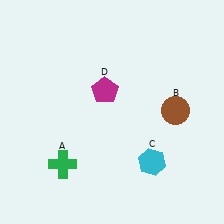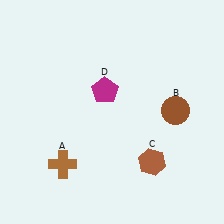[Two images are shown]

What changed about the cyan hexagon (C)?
In Image 1, C is cyan. In Image 2, it changed to brown.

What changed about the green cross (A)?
In Image 1, A is green. In Image 2, it changed to brown.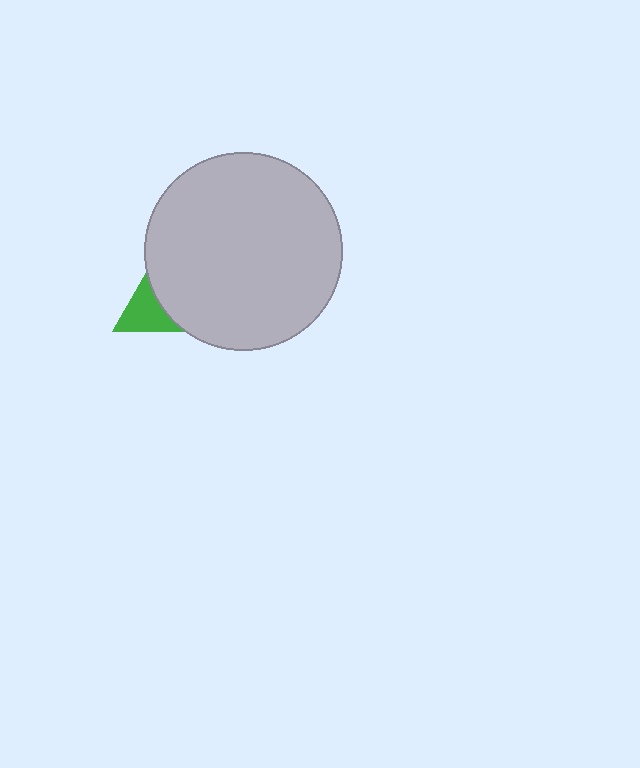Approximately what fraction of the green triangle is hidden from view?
Roughly 58% of the green triangle is hidden behind the light gray circle.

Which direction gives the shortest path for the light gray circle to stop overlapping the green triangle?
Moving right gives the shortest separation.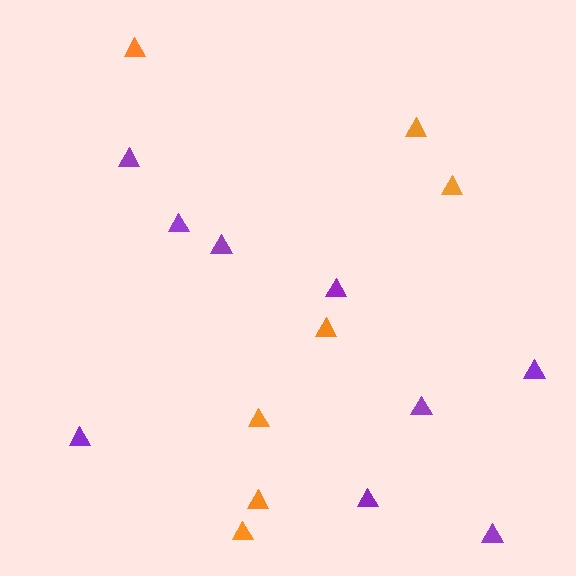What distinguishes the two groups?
There are 2 groups: one group of purple triangles (9) and one group of orange triangles (7).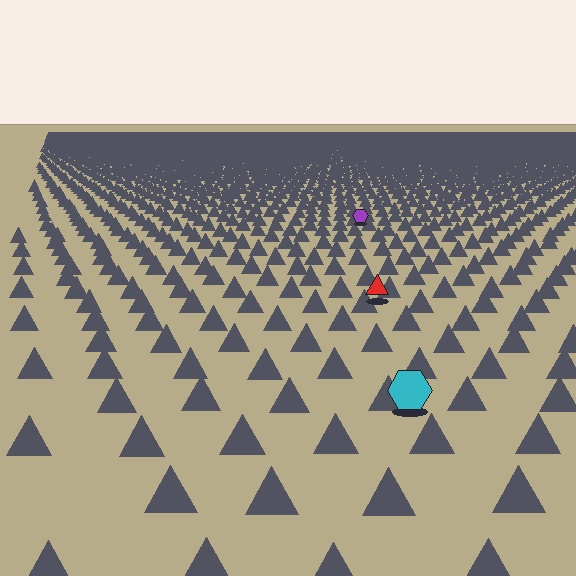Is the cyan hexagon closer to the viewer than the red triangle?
Yes. The cyan hexagon is closer — you can tell from the texture gradient: the ground texture is coarser near it.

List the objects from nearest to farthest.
From nearest to farthest: the cyan hexagon, the red triangle, the purple hexagon.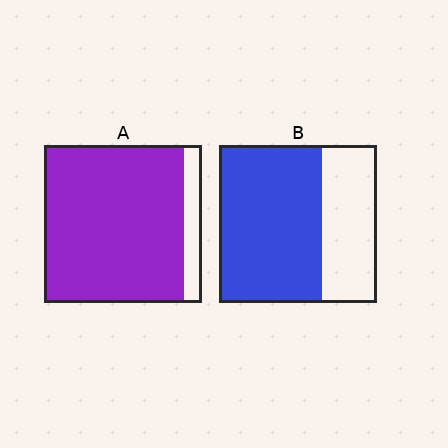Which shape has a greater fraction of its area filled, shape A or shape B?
Shape A.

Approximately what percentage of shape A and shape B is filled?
A is approximately 90% and B is approximately 65%.